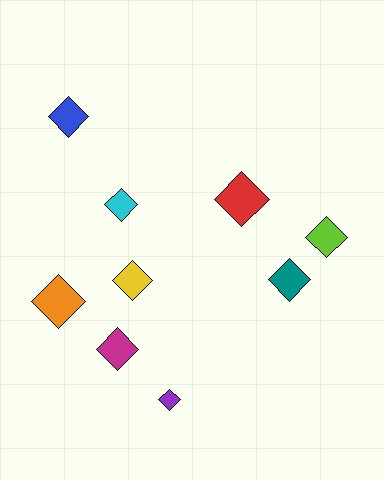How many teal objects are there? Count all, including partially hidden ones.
There is 1 teal object.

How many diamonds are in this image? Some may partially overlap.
There are 9 diamonds.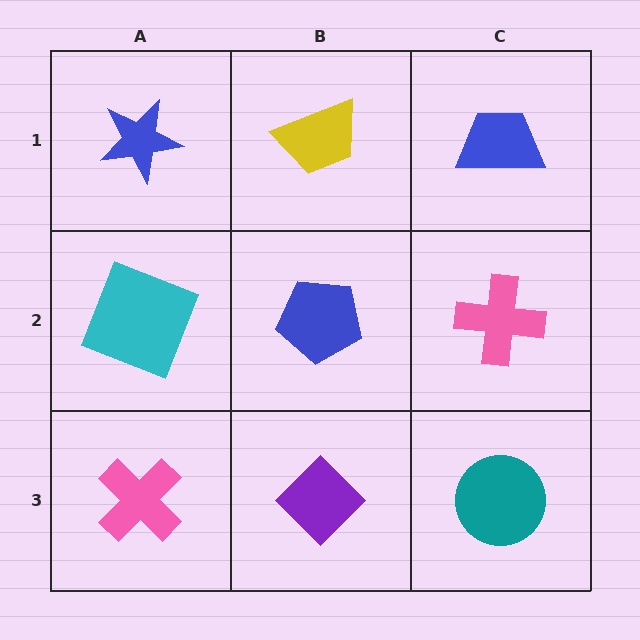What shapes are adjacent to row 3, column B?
A blue pentagon (row 2, column B), a pink cross (row 3, column A), a teal circle (row 3, column C).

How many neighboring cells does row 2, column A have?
3.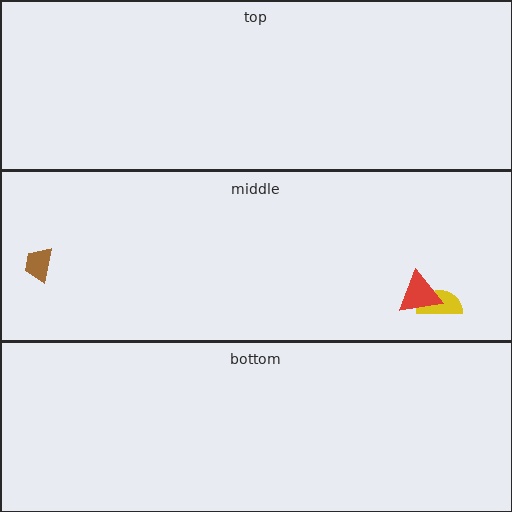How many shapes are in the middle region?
3.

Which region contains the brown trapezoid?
The middle region.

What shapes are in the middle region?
The yellow semicircle, the red triangle, the brown trapezoid.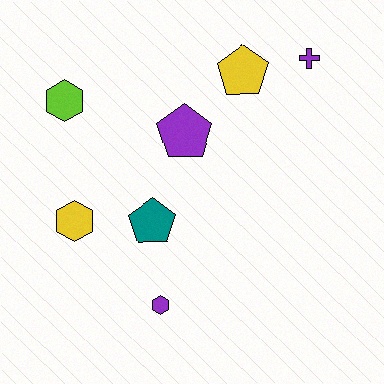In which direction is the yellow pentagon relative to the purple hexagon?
The yellow pentagon is above the purple hexagon.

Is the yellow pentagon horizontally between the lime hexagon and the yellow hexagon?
No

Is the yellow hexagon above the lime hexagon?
No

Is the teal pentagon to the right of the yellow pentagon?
No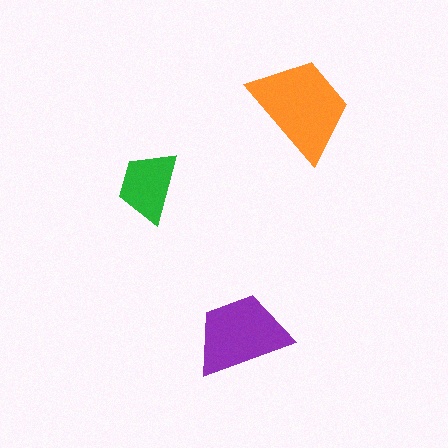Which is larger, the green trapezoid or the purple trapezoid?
The purple one.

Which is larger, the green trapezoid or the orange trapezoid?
The orange one.